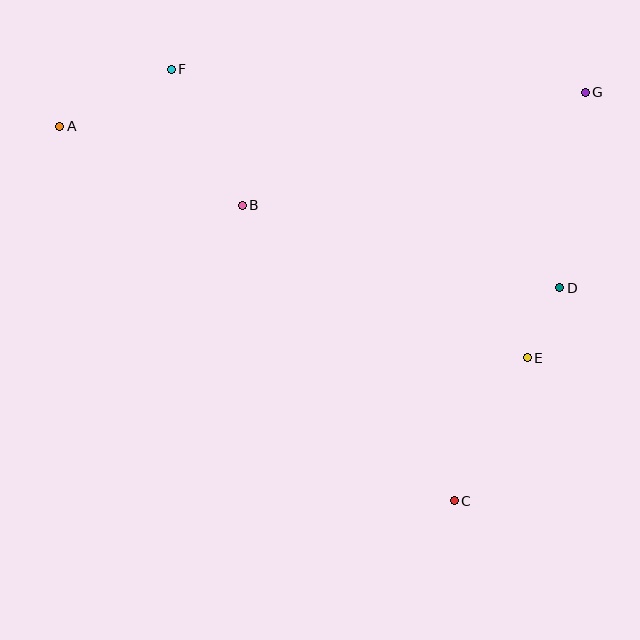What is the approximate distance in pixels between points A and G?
The distance between A and G is approximately 526 pixels.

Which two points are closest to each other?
Points D and E are closest to each other.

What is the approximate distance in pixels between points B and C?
The distance between B and C is approximately 364 pixels.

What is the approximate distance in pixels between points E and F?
The distance between E and F is approximately 458 pixels.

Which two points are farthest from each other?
Points A and C are farthest from each other.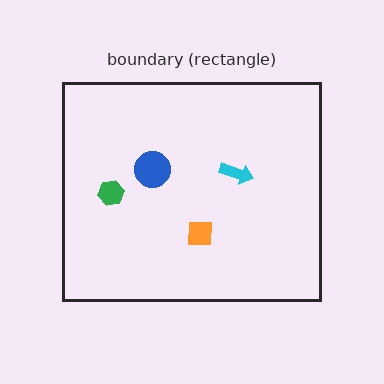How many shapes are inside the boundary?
4 inside, 0 outside.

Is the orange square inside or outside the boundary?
Inside.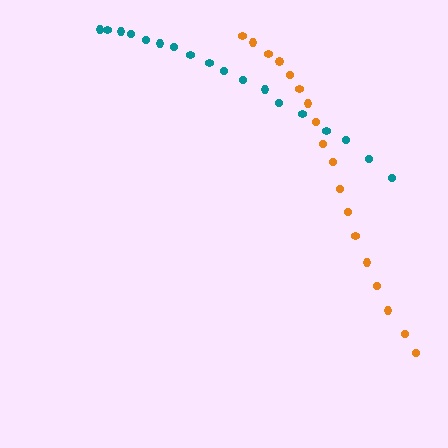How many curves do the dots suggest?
There are 2 distinct paths.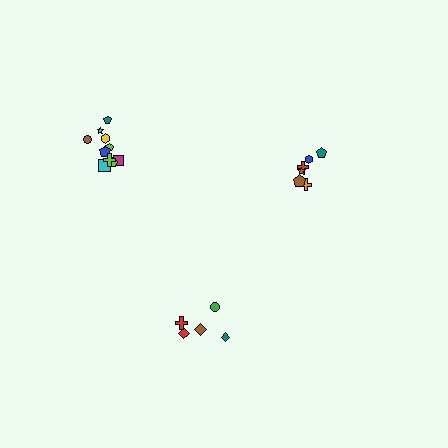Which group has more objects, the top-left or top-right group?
The top-left group.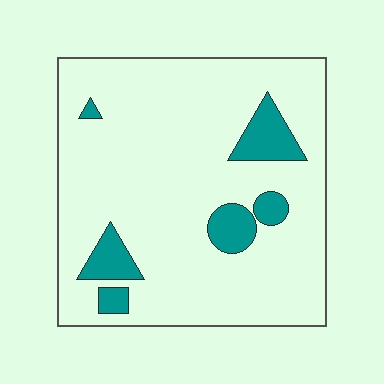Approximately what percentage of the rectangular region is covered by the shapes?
Approximately 10%.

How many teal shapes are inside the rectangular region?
6.